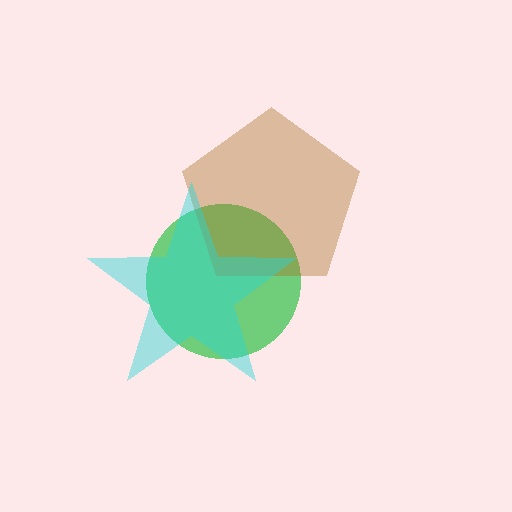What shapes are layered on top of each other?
The layered shapes are: a green circle, a brown pentagon, a cyan star.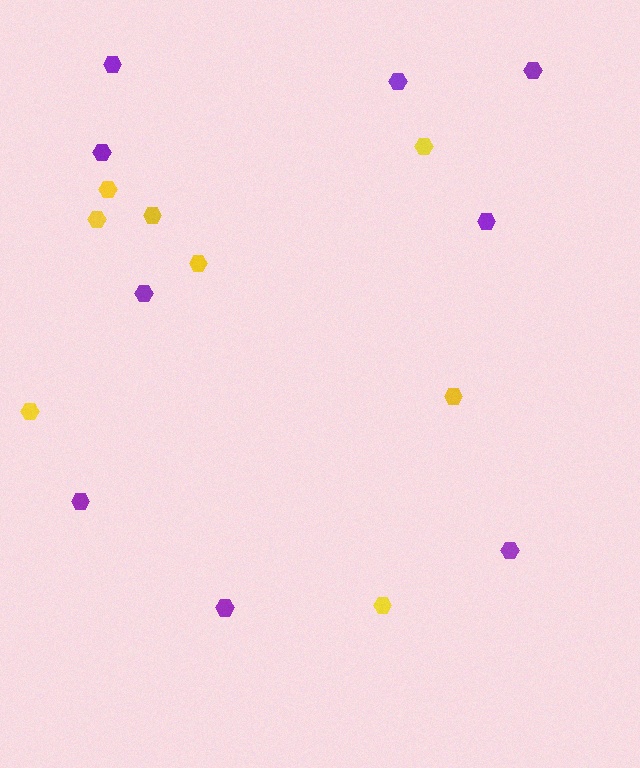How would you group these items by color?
There are 2 groups: one group of yellow hexagons (8) and one group of purple hexagons (9).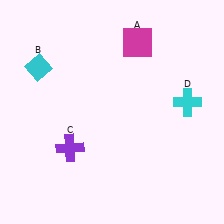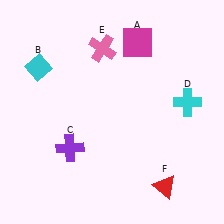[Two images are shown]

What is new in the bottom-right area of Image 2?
A red triangle (F) was added in the bottom-right area of Image 2.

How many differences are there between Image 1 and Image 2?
There are 2 differences between the two images.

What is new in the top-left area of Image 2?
A pink cross (E) was added in the top-left area of Image 2.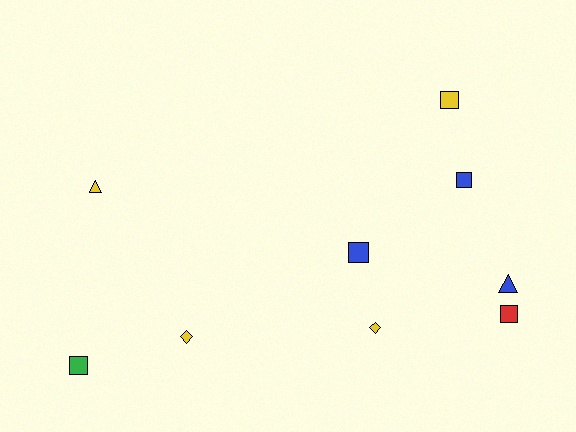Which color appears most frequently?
Yellow, with 4 objects.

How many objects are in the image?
There are 9 objects.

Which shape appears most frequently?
Square, with 5 objects.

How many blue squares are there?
There are 2 blue squares.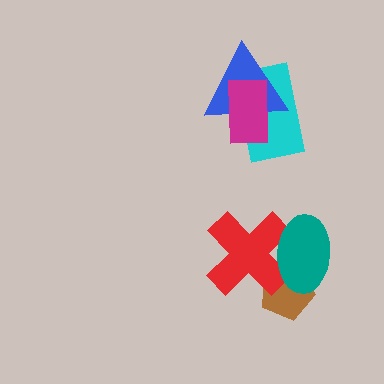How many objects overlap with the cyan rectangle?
2 objects overlap with the cyan rectangle.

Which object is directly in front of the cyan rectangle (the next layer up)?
The blue triangle is directly in front of the cyan rectangle.